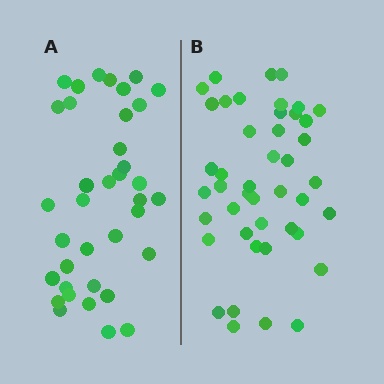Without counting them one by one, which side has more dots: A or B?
Region B (the right region) has more dots.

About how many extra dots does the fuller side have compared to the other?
Region B has roughly 8 or so more dots than region A.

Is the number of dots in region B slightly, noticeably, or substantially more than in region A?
Region B has only slightly more — the two regions are fairly close. The ratio is roughly 1.2 to 1.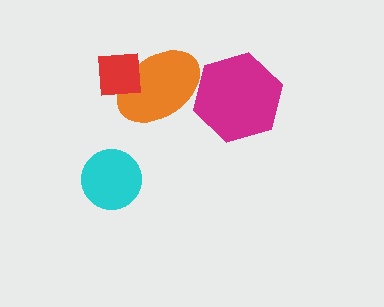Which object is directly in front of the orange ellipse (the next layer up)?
The red square is directly in front of the orange ellipse.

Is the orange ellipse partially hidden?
Yes, it is partially covered by another shape.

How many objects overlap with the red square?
1 object overlaps with the red square.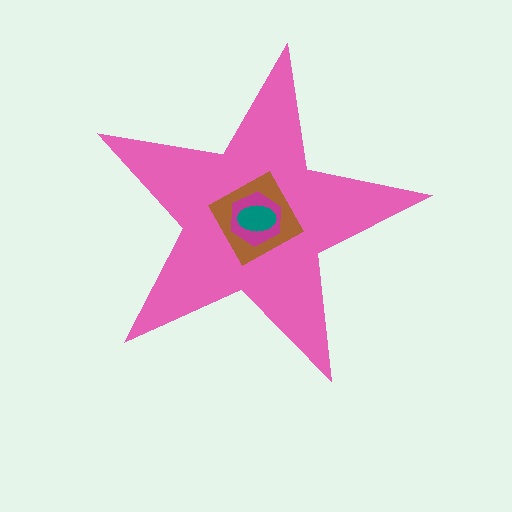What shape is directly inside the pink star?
The brown diamond.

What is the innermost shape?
The teal ellipse.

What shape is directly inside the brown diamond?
The magenta hexagon.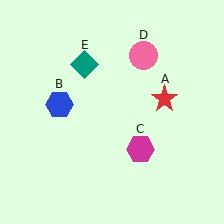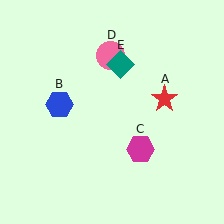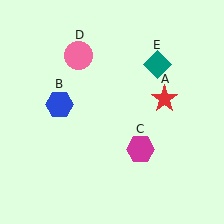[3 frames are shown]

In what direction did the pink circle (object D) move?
The pink circle (object D) moved left.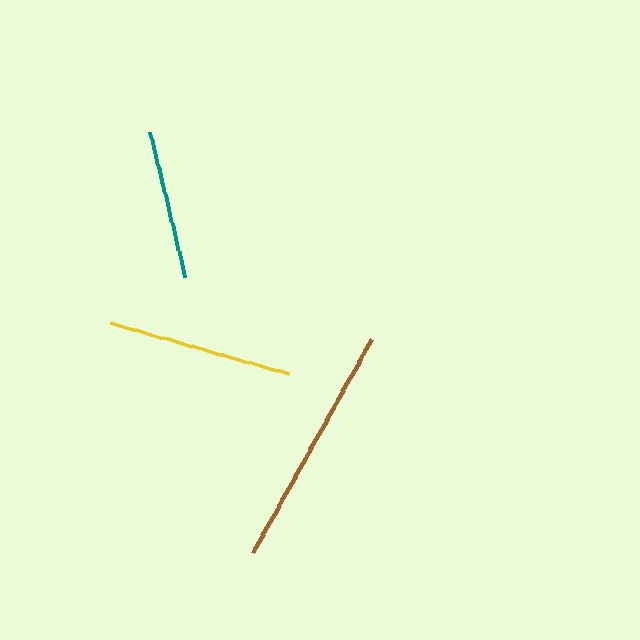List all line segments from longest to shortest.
From longest to shortest: brown, yellow, teal.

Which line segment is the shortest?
The teal line is the shortest at approximately 149 pixels.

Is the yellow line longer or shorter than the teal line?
The yellow line is longer than the teal line.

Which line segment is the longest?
The brown line is the longest at approximately 244 pixels.